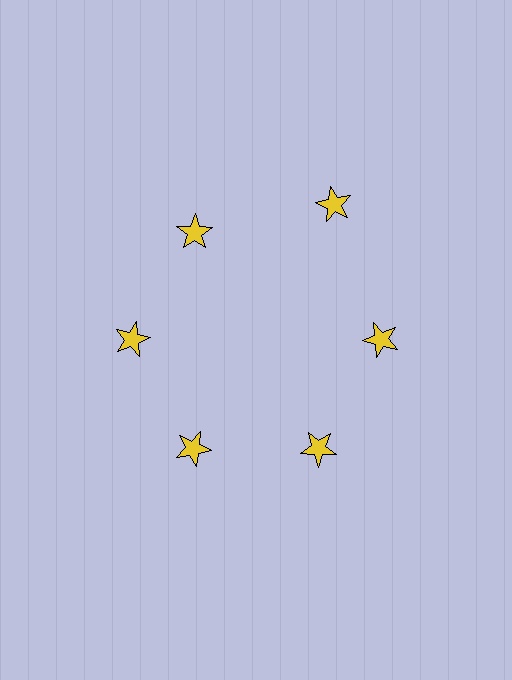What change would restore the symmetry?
The symmetry would be restored by moving it inward, back onto the ring so that all 6 stars sit at equal angles and equal distance from the center.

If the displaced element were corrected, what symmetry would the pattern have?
It would have 6-fold rotational symmetry — the pattern would map onto itself every 60 degrees.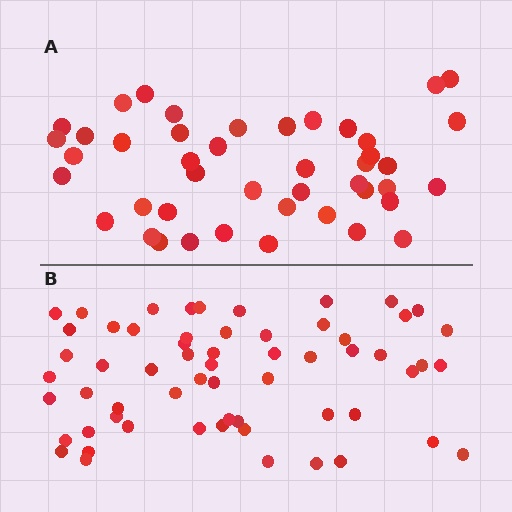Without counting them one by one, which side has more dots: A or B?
Region B (the bottom region) has more dots.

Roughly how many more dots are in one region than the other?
Region B has approximately 15 more dots than region A.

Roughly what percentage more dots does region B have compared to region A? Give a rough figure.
About 35% more.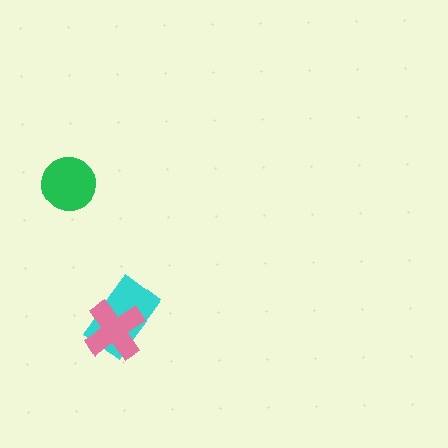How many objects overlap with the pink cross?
1 object overlaps with the pink cross.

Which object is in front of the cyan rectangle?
The pink cross is in front of the cyan rectangle.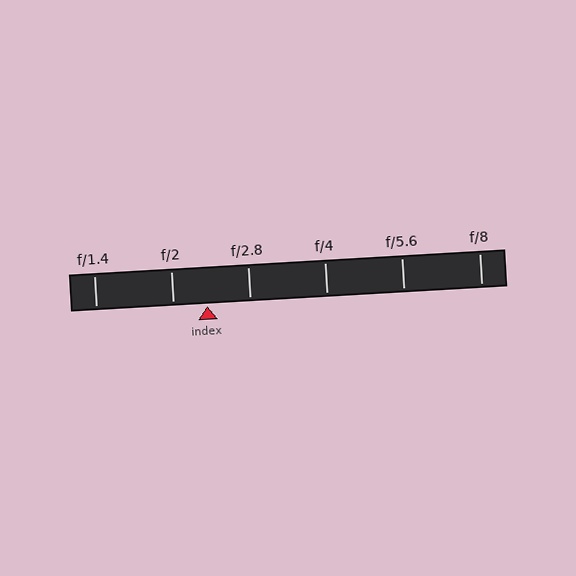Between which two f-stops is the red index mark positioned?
The index mark is between f/2 and f/2.8.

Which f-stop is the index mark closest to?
The index mark is closest to f/2.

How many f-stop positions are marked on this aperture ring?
There are 6 f-stop positions marked.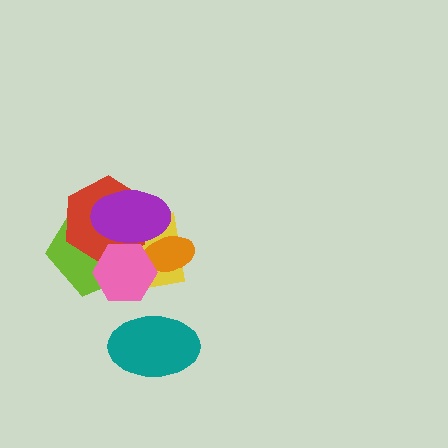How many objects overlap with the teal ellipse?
0 objects overlap with the teal ellipse.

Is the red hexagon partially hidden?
Yes, it is partially covered by another shape.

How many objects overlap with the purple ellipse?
5 objects overlap with the purple ellipse.